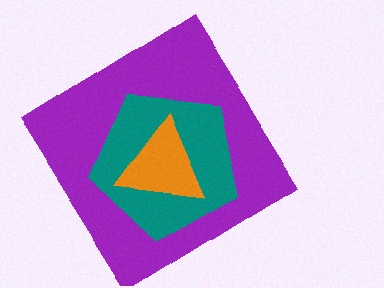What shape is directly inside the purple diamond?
The teal pentagon.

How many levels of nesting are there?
3.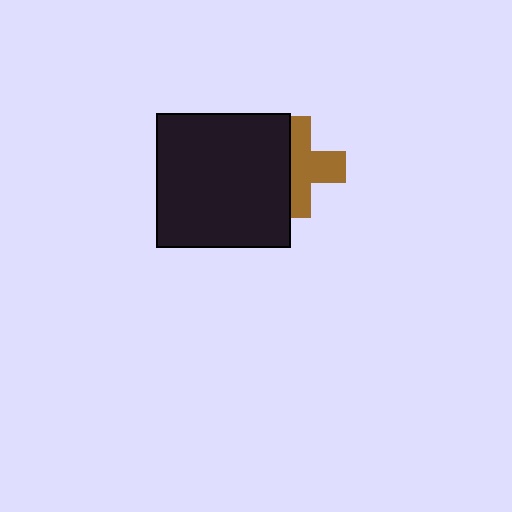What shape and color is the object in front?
The object in front is a black square.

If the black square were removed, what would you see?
You would see the complete brown cross.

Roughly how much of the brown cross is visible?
About half of it is visible (roughly 57%).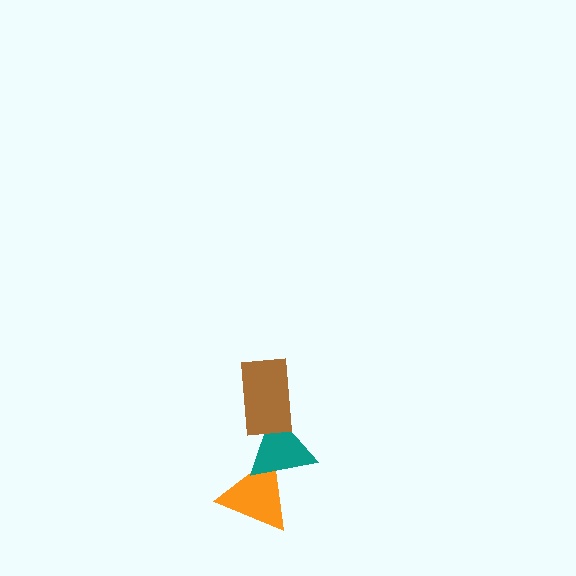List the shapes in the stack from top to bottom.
From top to bottom: the brown rectangle, the teal triangle, the orange triangle.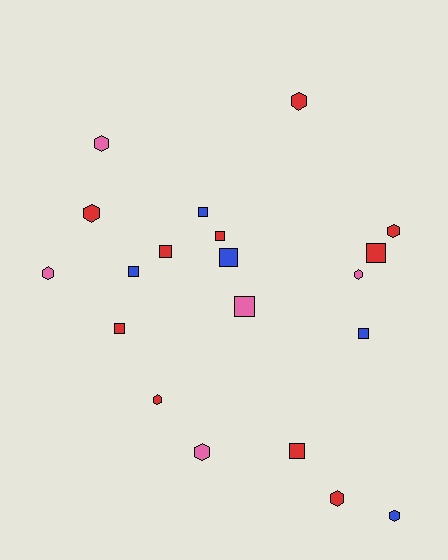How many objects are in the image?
There are 20 objects.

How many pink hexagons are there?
There are 4 pink hexagons.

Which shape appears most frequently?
Square, with 10 objects.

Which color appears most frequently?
Red, with 10 objects.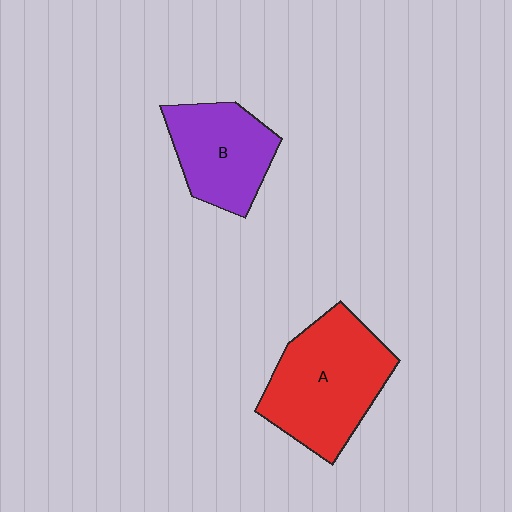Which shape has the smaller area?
Shape B (purple).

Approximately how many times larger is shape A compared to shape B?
Approximately 1.4 times.